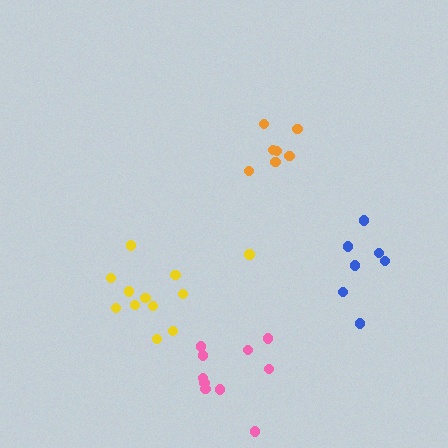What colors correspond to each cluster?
The clusters are colored: blue, yellow, orange, pink.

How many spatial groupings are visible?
There are 4 spatial groupings.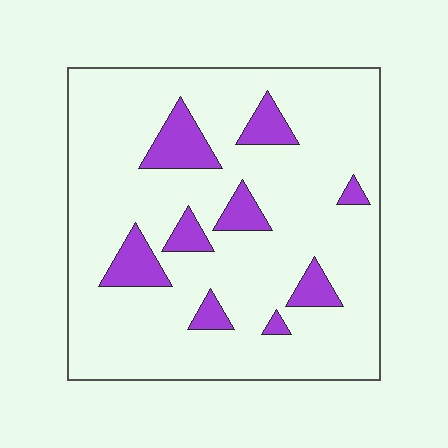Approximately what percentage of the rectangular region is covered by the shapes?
Approximately 15%.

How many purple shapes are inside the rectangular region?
9.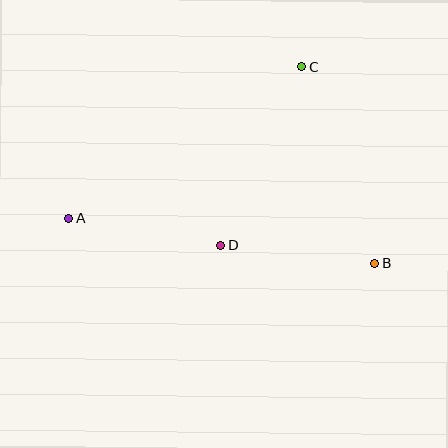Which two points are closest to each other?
Points A and D are closest to each other.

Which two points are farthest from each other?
Points A and B are farthest from each other.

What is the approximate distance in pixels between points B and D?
The distance between B and D is approximately 155 pixels.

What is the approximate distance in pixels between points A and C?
The distance between A and C is approximately 278 pixels.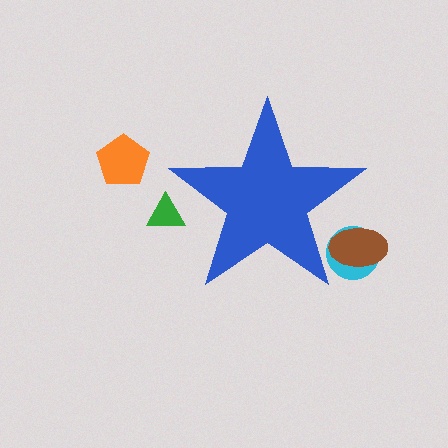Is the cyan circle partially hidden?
Yes, the cyan circle is partially hidden behind the blue star.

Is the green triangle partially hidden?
Yes, the green triangle is partially hidden behind the blue star.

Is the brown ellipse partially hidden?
Yes, the brown ellipse is partially hidden behind the blue star.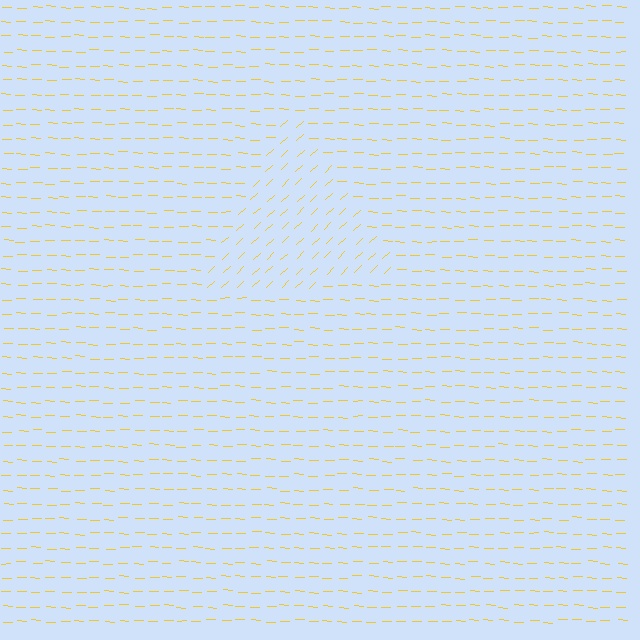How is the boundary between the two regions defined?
The boundary is defined purely by a change in line orientation (approximately 45 degrees difference). All lines are the same color and thickness.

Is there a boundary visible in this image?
Yes, there is a texture boundary formed by a change in line orientation.